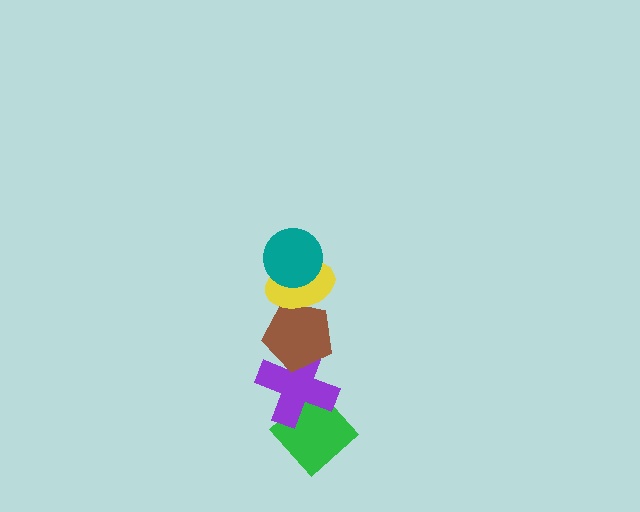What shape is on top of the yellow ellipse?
The teal circle is on top of the yellow ellipse.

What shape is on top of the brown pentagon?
The yellow ellipse is on top of the brown pentagon.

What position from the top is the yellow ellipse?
The yellow ellipse is 2nd from the top.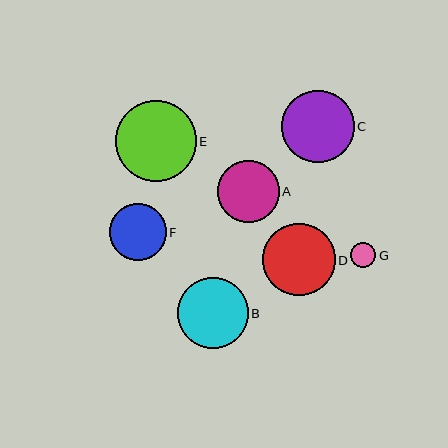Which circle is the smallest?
Circle G is the smallest with a size of approximately 25 pixels.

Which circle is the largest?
Circle E is the largest with a size of approximately 81 pixels.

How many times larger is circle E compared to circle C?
Circle E is approximately 1.1 times the size of circle C.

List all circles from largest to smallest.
From largest to smallest: E, D, C, B, A, F, G.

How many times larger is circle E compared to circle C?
Circle E is approximately 1.1 times the size of circle C.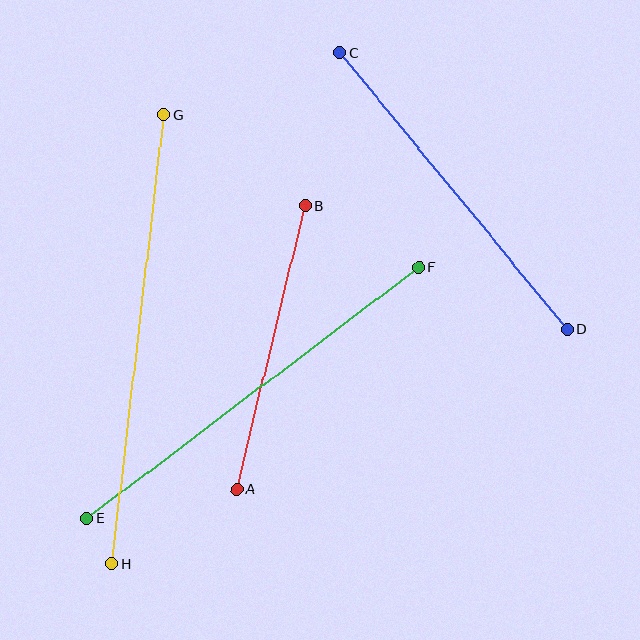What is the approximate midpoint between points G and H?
The midpoint is at approximately (138, 339) pixels.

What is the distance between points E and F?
The distance is approximately 416 pixels.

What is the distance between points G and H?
The distance is approximately 452 pixels.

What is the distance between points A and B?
The distance is approximately 292 pixels.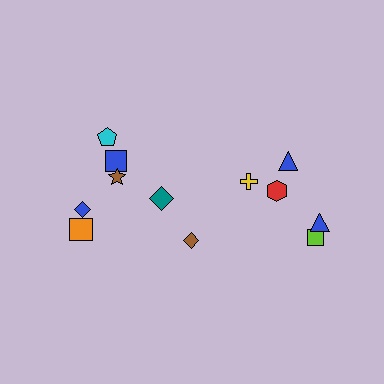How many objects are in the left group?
There are 7 objects.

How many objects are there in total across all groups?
There are 12 objects.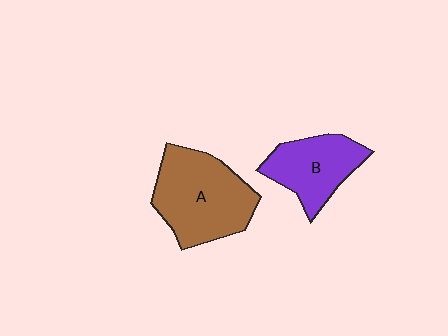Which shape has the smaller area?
Shape B (purple).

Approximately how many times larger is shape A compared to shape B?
Approximately 1.4 times.